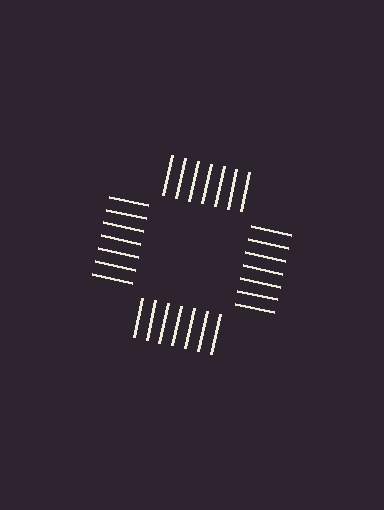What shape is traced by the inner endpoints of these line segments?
An illusory square — the line segments terminate on its edges but no continuous stroke is drawn.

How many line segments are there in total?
28 — 7 along each of the 4 edges.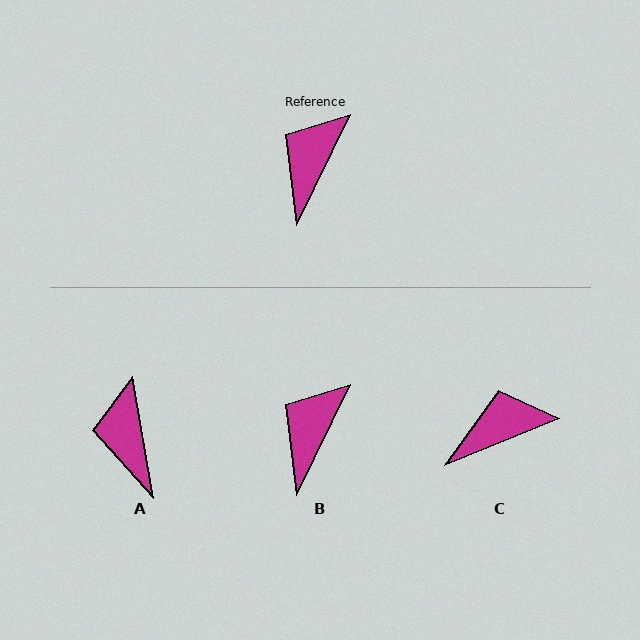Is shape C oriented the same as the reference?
No, it is off by about 42 degrees.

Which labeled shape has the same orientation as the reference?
B.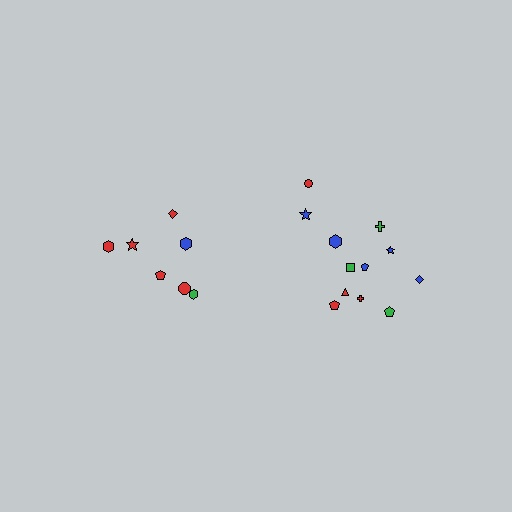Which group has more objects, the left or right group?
The right group.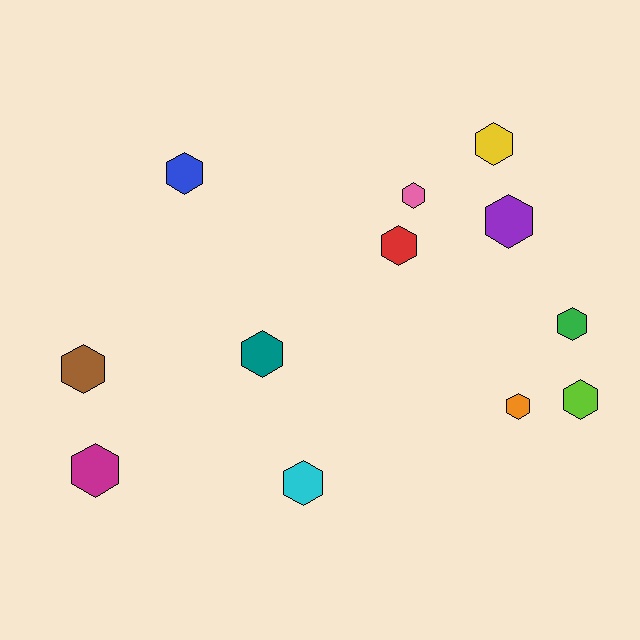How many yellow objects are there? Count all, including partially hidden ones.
There is 1 yellow object.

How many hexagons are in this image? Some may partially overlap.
There are 12 hexagons.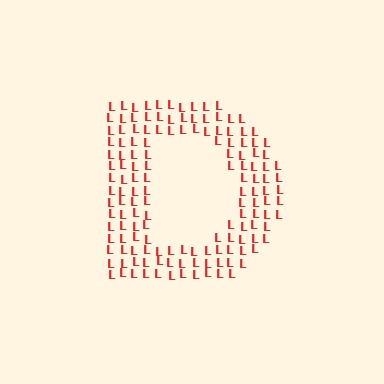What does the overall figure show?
The overall figure shows the letter D.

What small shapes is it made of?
It is made of small letter L's.